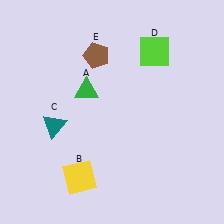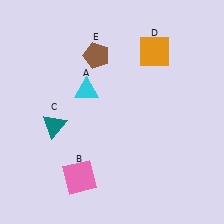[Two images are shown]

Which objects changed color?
A changed from green to cyan. B changed from yellow to pink. D changed from lime to orange.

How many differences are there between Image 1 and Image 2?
There are 3 differences between the two images.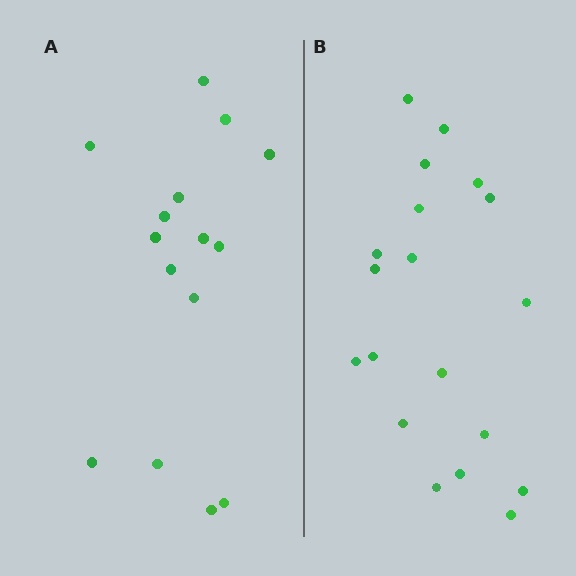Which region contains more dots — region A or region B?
Region B (the right region) has more dots.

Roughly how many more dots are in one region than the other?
Region B has about 4 more dots than region A.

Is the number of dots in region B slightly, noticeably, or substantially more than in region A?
Region B has noticeably more, but not dramatically so. The ratio is roughly 1.3 to 1.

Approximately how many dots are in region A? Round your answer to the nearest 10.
About 20 dots. (The exact count is 15, which rounds to 20.)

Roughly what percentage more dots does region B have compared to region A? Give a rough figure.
About 25% more.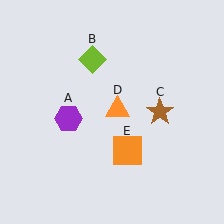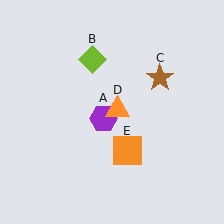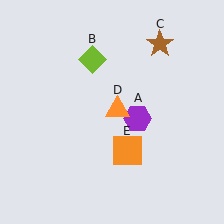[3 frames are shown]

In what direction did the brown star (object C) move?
The brown star (object C) moved up.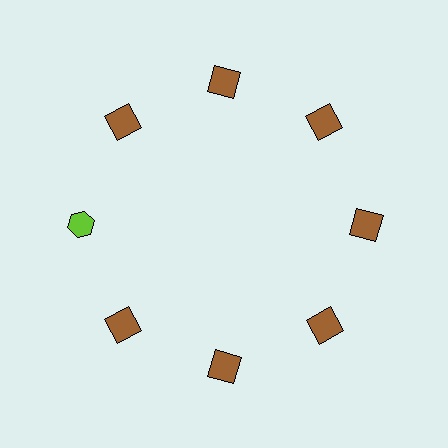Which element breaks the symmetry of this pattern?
The lime hexagon at roughly the 9 o'clock position breaks the symmetry. All other shapes are brown squares.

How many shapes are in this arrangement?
There are 8 shapes arranged in a ring pattern.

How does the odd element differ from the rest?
It differs in both color (lime instead of brown) and shape (hexagon instead of square).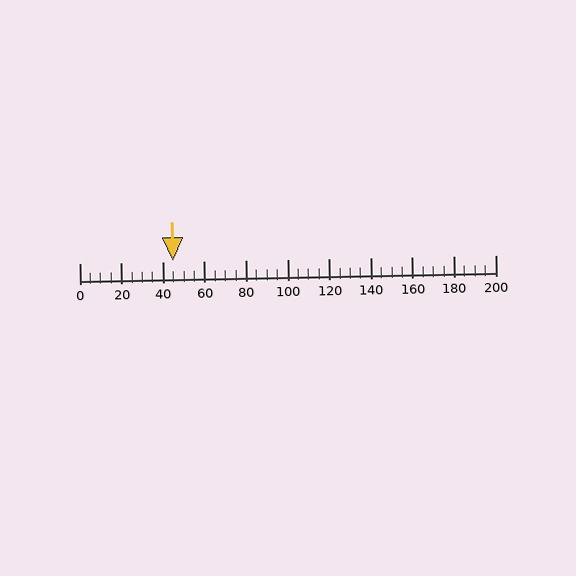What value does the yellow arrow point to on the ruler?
The yellow arrow points to approximately 45.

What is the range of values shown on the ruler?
The ruler shows values from 0 to 200.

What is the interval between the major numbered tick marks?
The major tick marks are spaced 20 units apart.